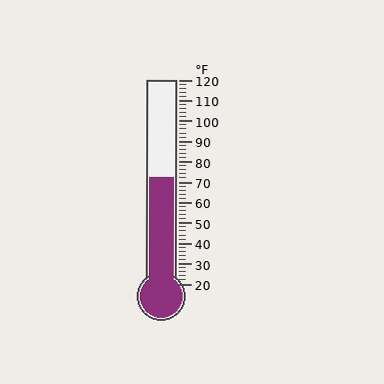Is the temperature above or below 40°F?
The temperature is above 40°F.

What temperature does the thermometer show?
The thermometer shows approximately 72°F.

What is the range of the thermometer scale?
The thermometer scale ranges from 20°F to 120°F.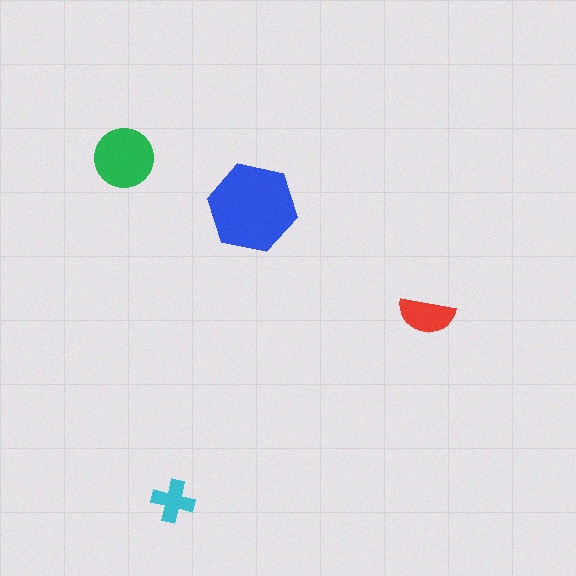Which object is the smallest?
The cyan cross.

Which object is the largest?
The blue hexagon.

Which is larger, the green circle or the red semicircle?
The green circle.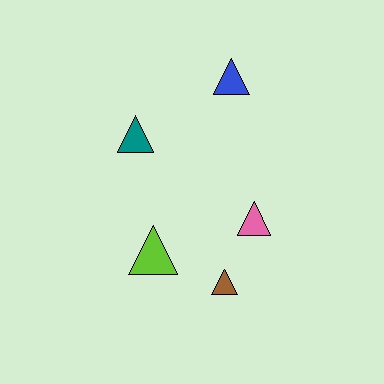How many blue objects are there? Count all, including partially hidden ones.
There is 1 blue object.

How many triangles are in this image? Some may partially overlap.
There are 5 triangles.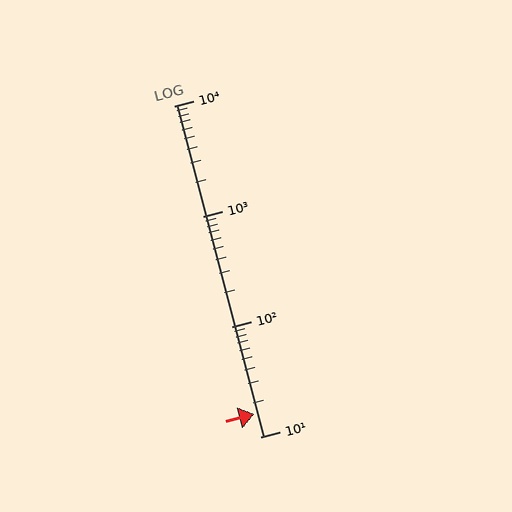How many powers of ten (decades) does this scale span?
The scale spans 3 decades, from 10 to 10000.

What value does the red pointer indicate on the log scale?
The pointer indicates approximately 16.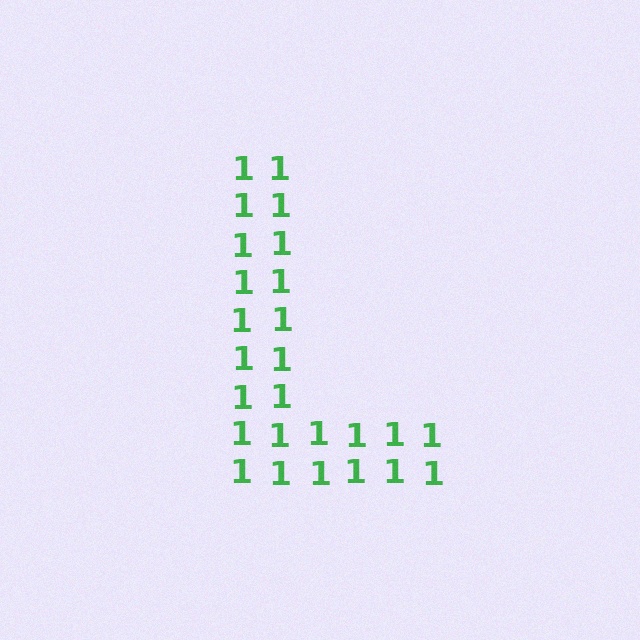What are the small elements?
The small elements are digit 1's.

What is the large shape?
The large shape is the letter L.